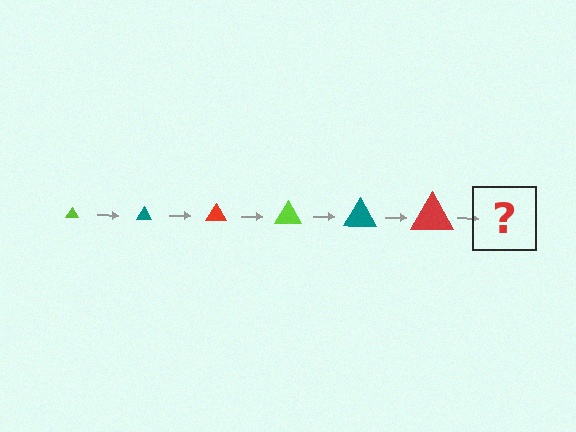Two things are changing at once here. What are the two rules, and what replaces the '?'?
The two rules are that the triangle grows larger each step and the color cycles through lime, teal, and red. The '?' should be a lime triangle, larger than the previous one.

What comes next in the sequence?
The next element should be a lime triangle, larger than the previous one.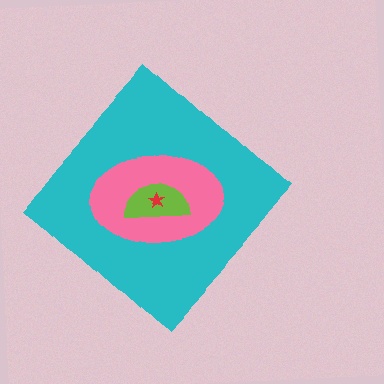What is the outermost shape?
The cyan diamond.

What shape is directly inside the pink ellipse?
The lime semicircle.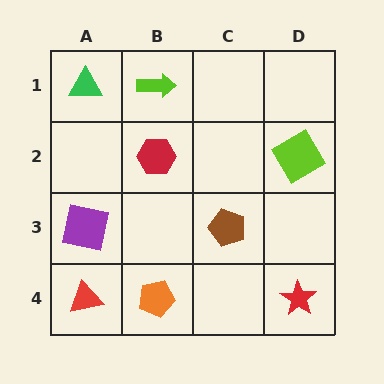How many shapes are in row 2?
2 shapes.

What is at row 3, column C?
A brown pentagon.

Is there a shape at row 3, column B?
No, that cell is empty.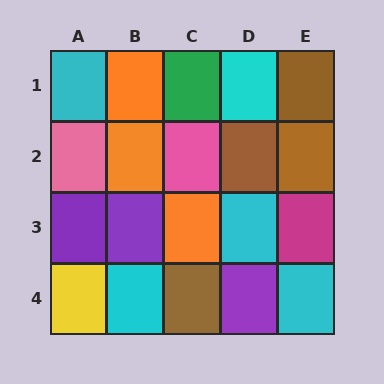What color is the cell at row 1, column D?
Cyan.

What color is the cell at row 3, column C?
Orange.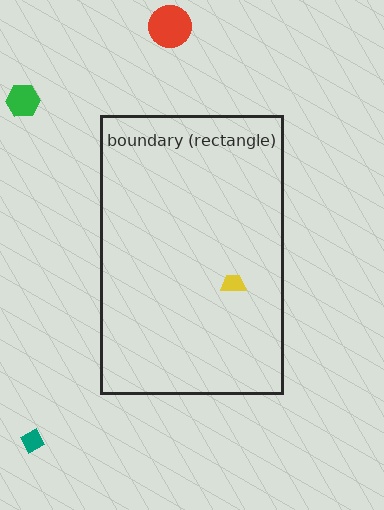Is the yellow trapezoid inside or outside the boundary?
Inside.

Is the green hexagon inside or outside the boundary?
Outside.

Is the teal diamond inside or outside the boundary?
Outside.